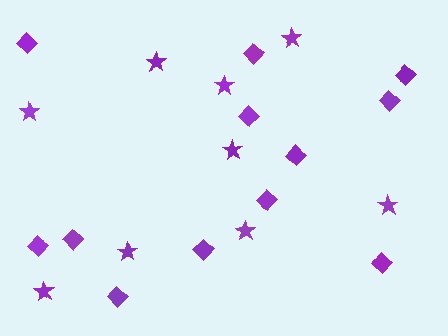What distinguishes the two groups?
There are 2 groups: one group of stars (9) and one group of diamonds (12).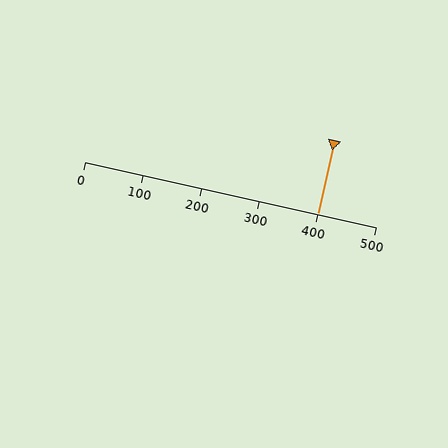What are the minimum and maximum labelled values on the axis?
The axis runs from 0 to 500.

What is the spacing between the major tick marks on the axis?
The major ticks are spaced 100 apart.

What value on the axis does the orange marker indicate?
The marker indicates approximately 400.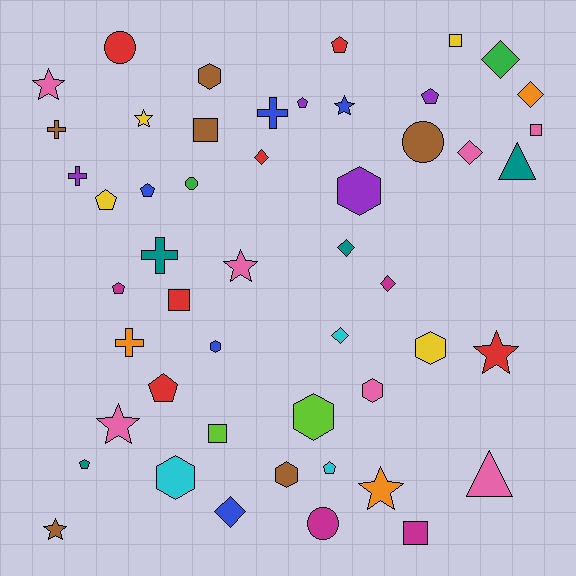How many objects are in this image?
There are 50 objects.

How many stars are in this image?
There are 8 stars.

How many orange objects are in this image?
There are 3 orange objects.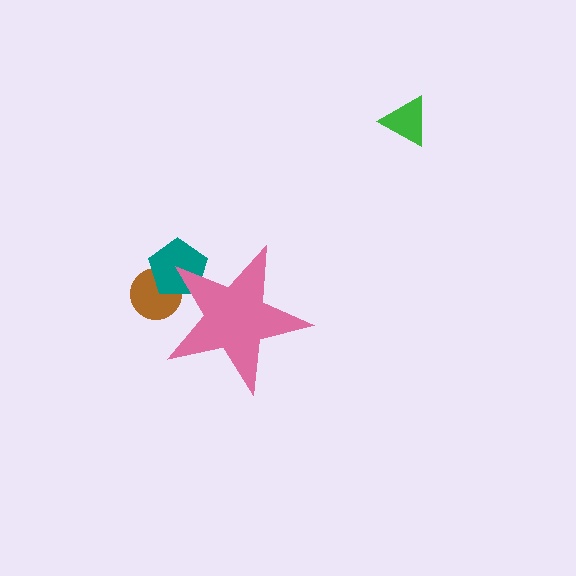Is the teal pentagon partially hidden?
Yes, the teal pentagon is partially hidden behind the pink star.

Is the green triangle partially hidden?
No, the green triangle is fully visible.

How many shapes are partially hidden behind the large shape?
3 shapes are partially hidden.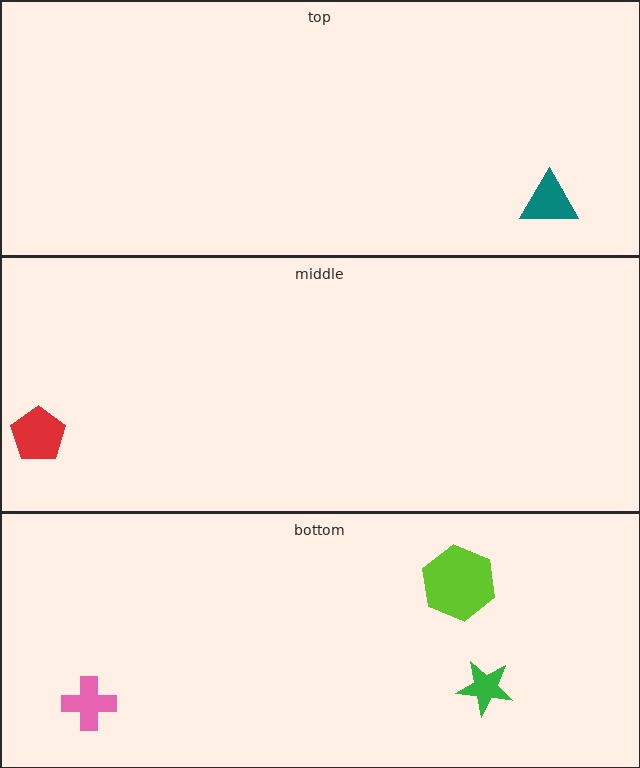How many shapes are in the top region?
1.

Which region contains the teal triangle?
The top region.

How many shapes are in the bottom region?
3.